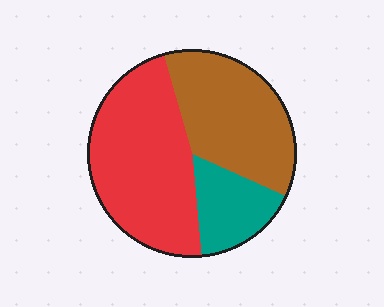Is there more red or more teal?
Red.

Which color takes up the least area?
Teal, at roughly 15%.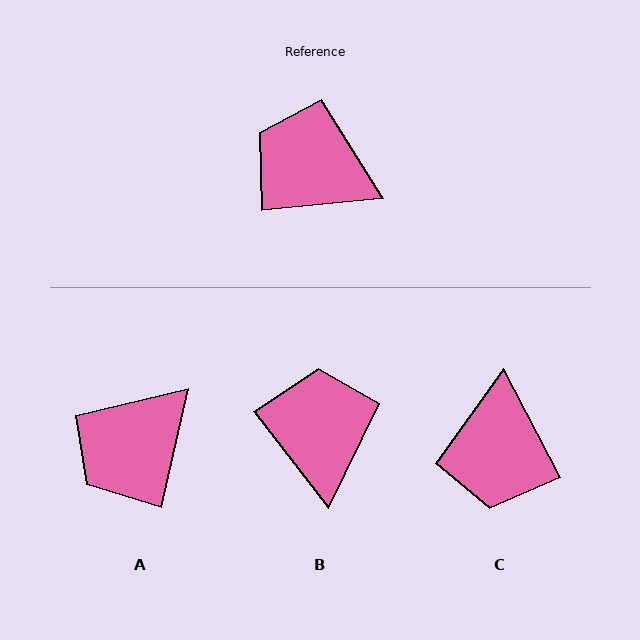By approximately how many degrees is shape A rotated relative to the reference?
Approximately 72 degrees counter-clockwise.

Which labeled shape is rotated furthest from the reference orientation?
C, about 112 degrees away.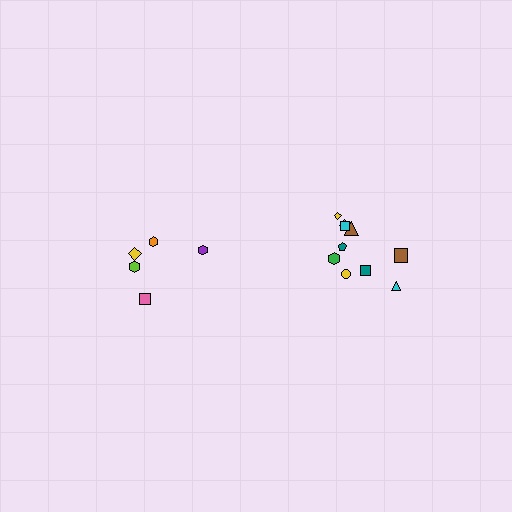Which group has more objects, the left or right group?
The right group.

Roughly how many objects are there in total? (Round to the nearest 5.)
Roughly 15 objects in total.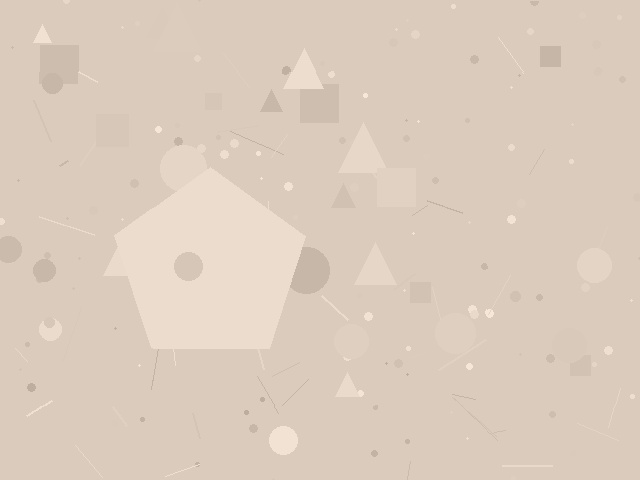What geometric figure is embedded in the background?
A pentagon is embedded in the background.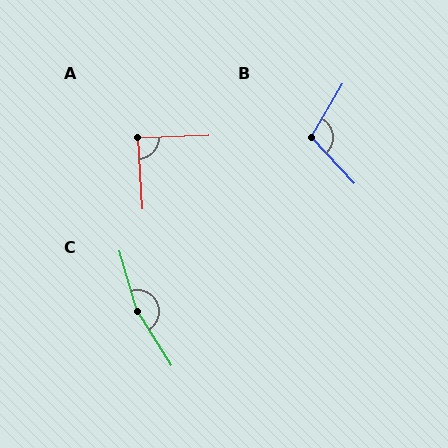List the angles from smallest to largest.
A (89°), B (107°), C (164°).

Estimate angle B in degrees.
Approximately 107 degrees.